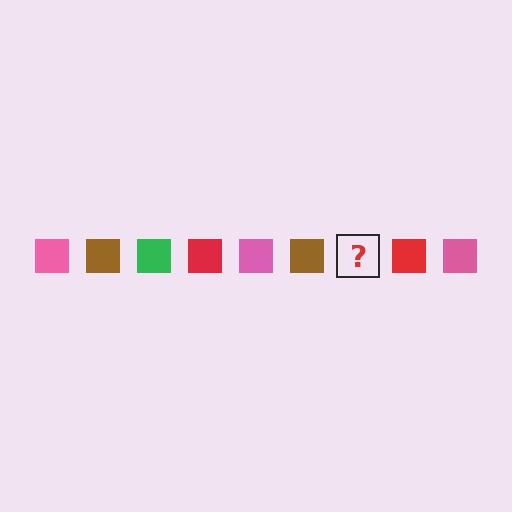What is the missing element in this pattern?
The missing element is a green square.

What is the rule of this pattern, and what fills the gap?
The rule is that the pattern cycles through pink, brown, green, red squares. The gap should be filled with a green square.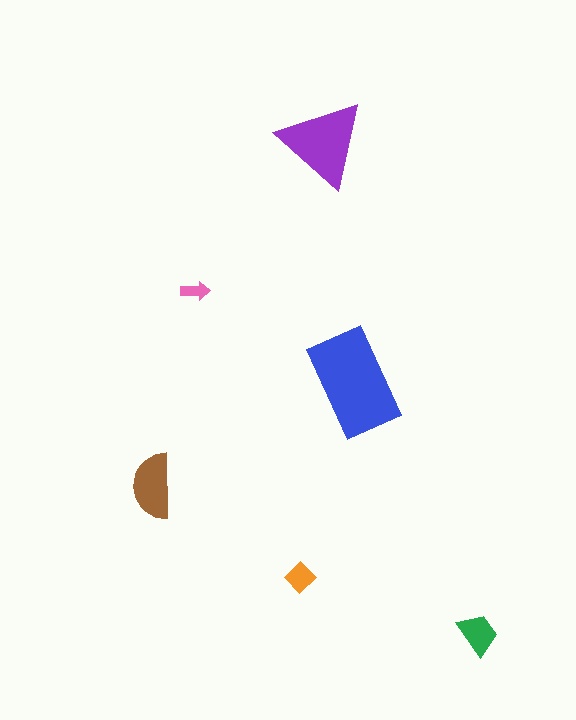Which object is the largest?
The blue rectangle.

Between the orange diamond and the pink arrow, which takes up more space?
The orange diamond.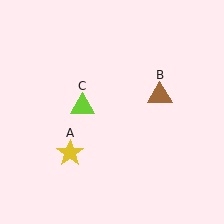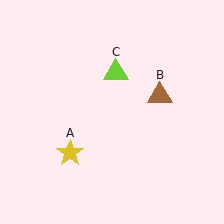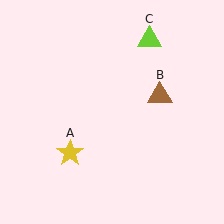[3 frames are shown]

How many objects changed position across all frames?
1 object changed position: lime triangle (object C).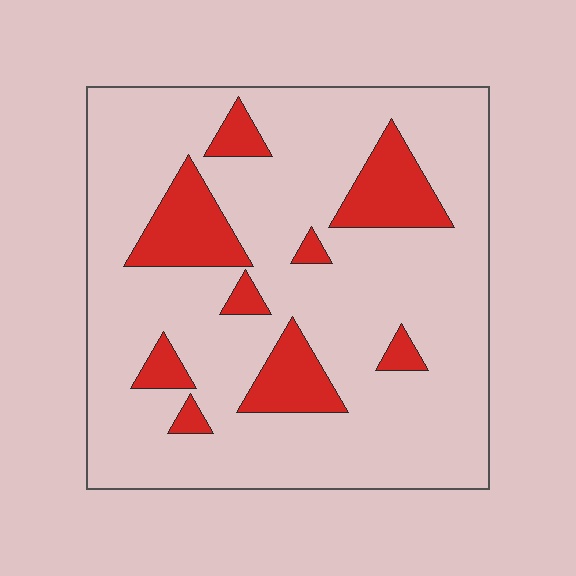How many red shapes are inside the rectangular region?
9.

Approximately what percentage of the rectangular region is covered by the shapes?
Approximately 15%.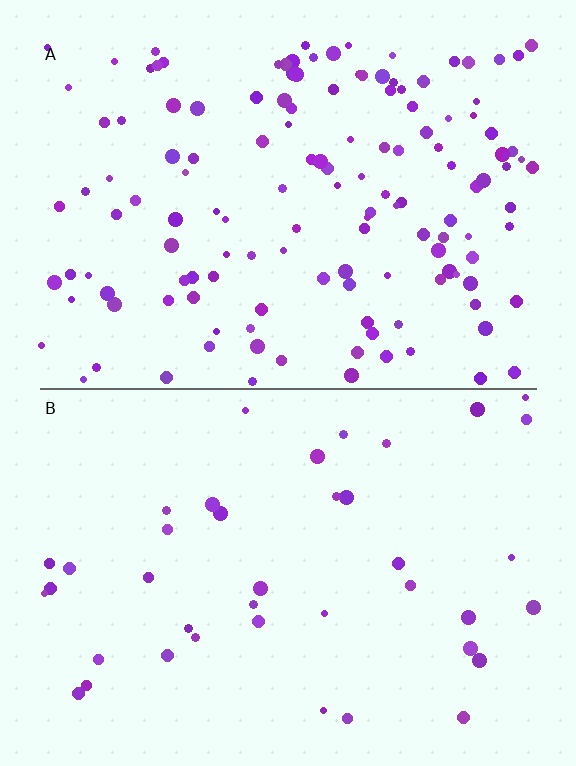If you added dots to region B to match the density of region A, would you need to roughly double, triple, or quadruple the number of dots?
Approximately triple.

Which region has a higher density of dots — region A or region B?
A (the top).